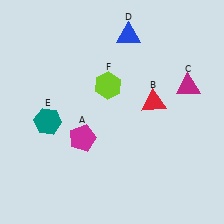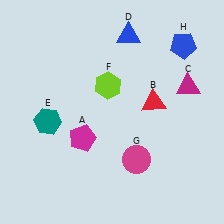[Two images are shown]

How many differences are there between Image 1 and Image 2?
There are 2 differences between the two images.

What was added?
A magenta circle (G), a blue pentagon (H) were added in Image 2.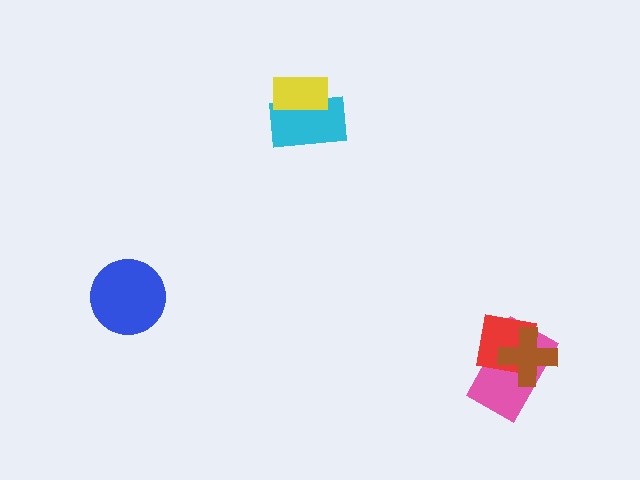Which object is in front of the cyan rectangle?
The yellow rectangle is in front of the cyan rectangle.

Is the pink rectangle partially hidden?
Yes, it is partially covered by another shape.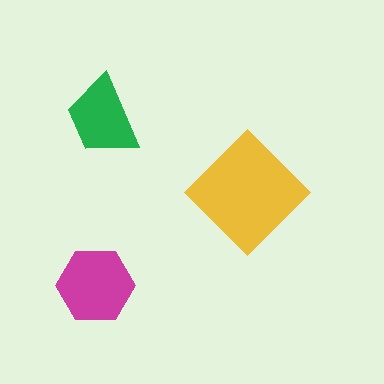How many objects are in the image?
There are 3 objects in the image.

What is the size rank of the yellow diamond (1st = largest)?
1st.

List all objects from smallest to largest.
The green trapezoid, the magenta hexagon, the yellow diamond.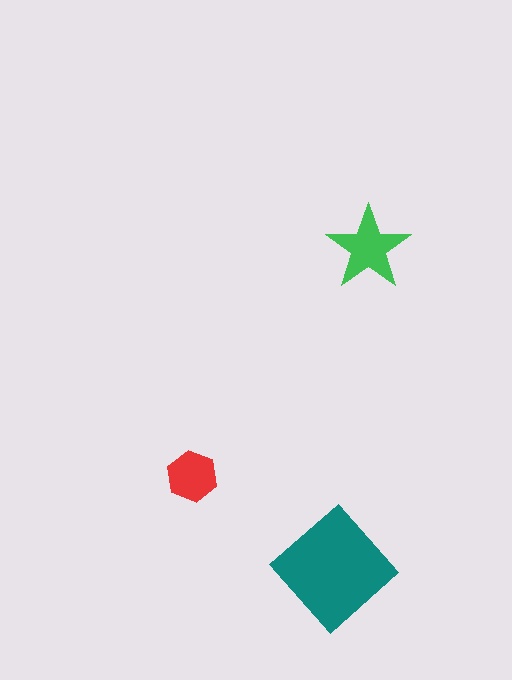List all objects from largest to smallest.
The teal diamond, the green star, the red hexagon.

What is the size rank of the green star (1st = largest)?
2nd.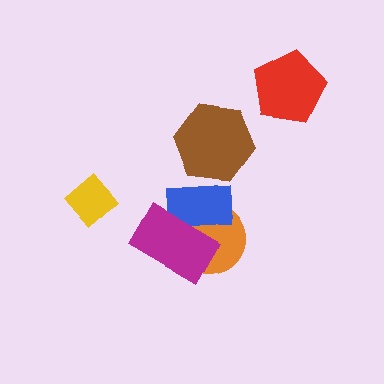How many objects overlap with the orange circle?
2 objects overlap with the orange circle.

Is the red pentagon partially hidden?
No, no other shape covers it.